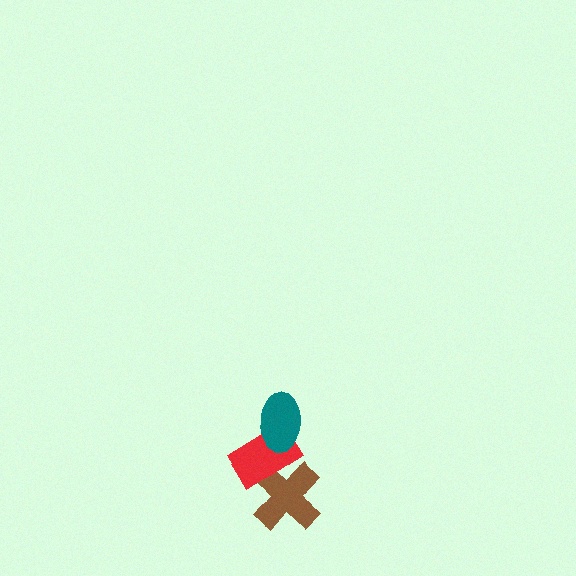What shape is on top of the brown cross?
The red rectangle is on top of the brown cross.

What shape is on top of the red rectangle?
The teal ellipse is on top of the red rectangle.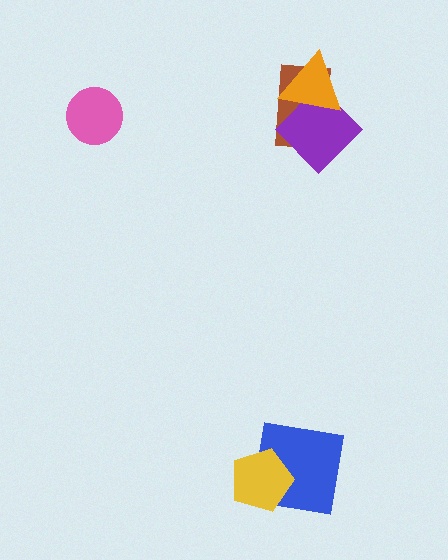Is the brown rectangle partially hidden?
Yes, it is partially covered by another shape.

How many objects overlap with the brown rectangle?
2 objects overlap with the brown rectangle.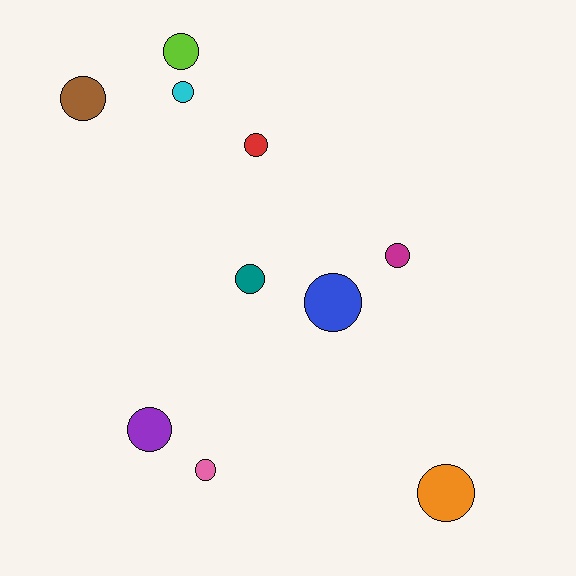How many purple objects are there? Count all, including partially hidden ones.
There is 1 purple object.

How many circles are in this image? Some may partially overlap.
There are 10 circles.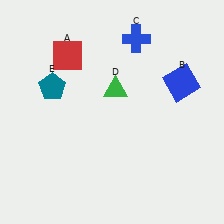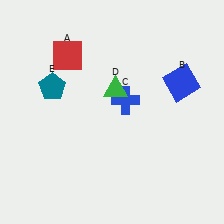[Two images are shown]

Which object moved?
The blue cross (C) moved down.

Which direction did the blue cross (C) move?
The blue cross (C) moved down.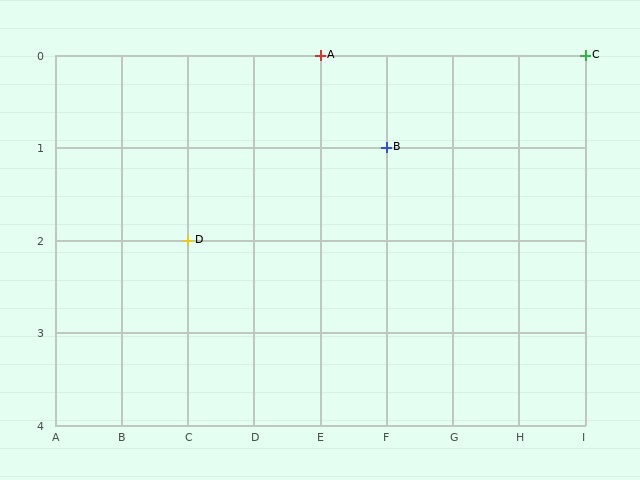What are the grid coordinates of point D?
Point D is at grid coordinates (C, 2).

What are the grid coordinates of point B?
Point B is at grid coordinates (F, 1).